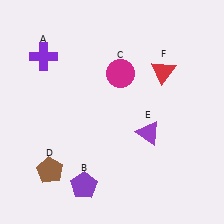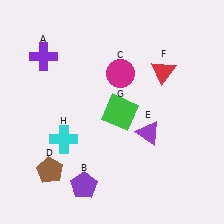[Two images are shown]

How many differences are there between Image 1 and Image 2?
There are 2 differences between the two images.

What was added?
A green square (G), a cyan cross (H) were added in Image 2.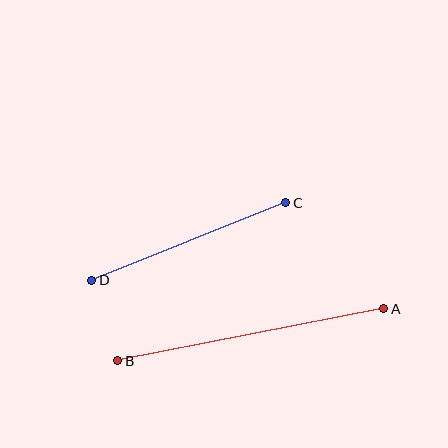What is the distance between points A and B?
The distance is approximately 271 pixels.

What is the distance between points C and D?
The distance is approximately 209 pixels.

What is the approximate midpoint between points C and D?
The midpoint is at approximately (189, 242) pixels.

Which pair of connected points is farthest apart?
Points A and B are farthest apart.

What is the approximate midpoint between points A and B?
The midpoint is at approximately (251, 335) pixels.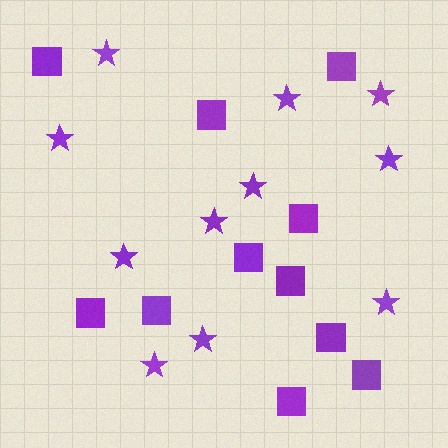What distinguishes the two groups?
There are 2 groups: one group of squares (11) and one group of stars (11).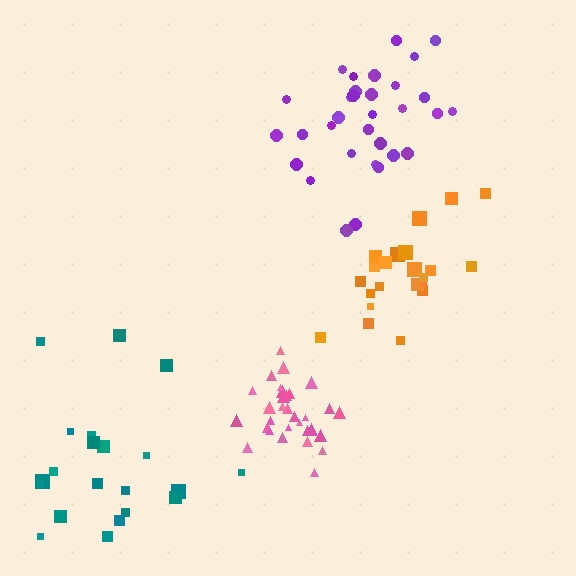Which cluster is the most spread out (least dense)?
Teal.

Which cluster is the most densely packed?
Pink.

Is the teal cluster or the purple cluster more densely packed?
Purple.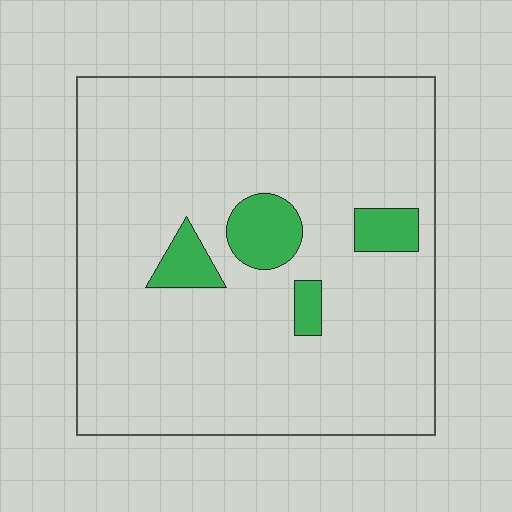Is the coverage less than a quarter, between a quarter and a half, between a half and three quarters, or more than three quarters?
Less than a quarter.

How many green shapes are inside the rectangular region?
4.